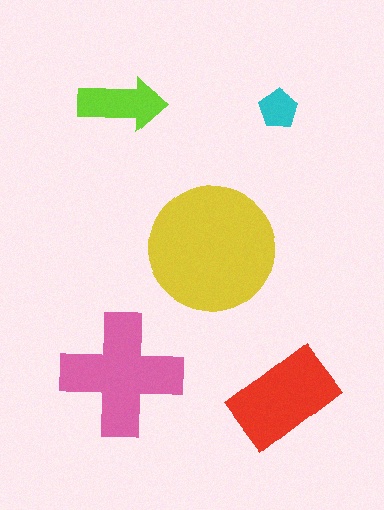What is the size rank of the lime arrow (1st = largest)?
4th.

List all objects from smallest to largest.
The cyan pentagon, the lime arrow, the red rectangle, the pink cross, the yellow circle.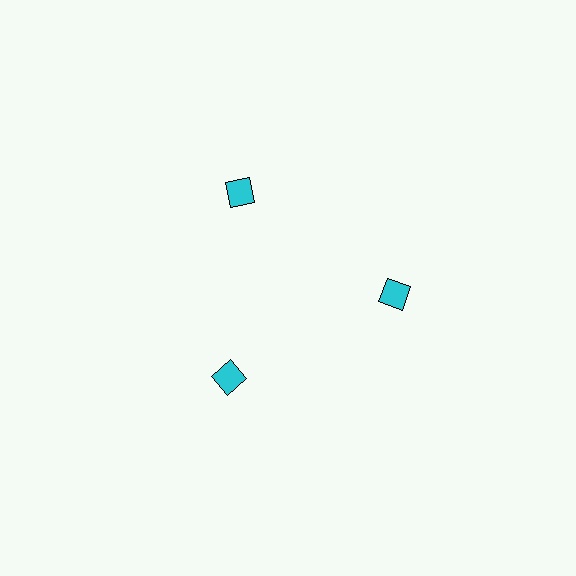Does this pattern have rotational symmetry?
Yes, this pattern has 3-fold rotational symmetry. It looks the same after rotating 120 degrees around the center.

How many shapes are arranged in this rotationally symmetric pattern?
There are 3 shapes, arranged in 3 groups of 1.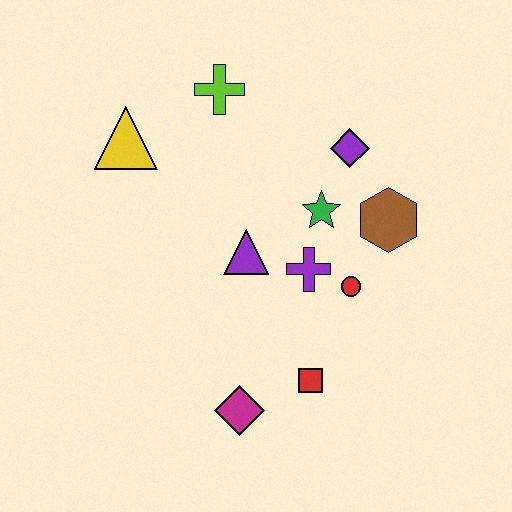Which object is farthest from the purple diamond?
The magenta diamond is farthest from the purple diamond.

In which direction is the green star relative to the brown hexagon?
The green star is to the left of the brown hexagon.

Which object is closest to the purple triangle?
The purple cross is closest to the purple triangle.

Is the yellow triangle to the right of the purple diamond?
No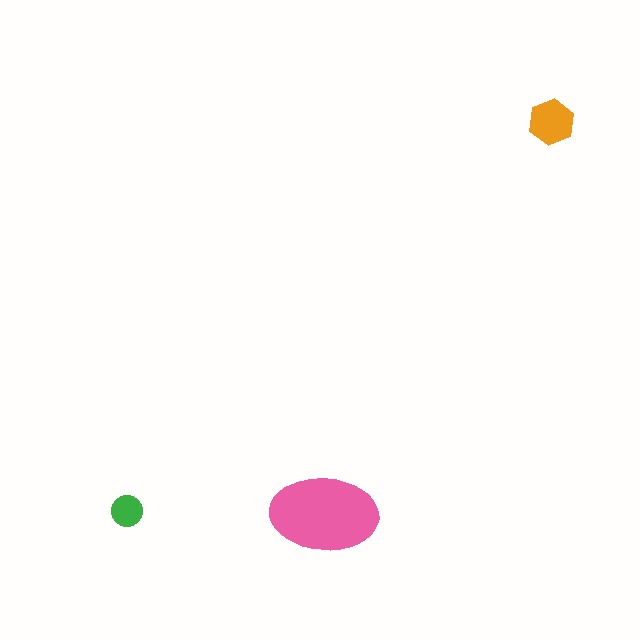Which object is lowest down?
The pink ellipse is bottommost.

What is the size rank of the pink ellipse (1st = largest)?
1st.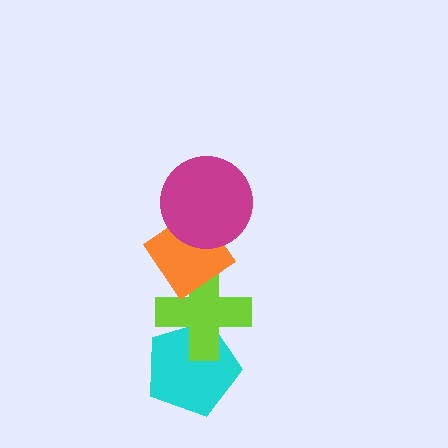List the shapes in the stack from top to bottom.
From top to bottom: the magenta circle, the orange diamond, the lime cross, the cyan pentagon.